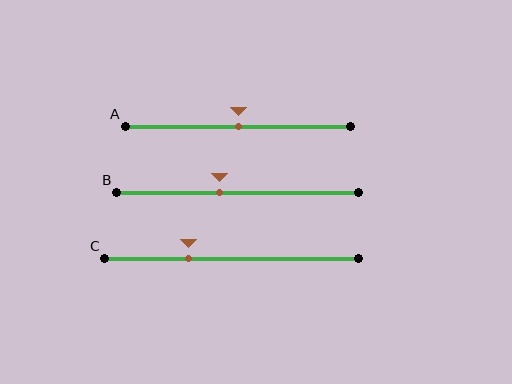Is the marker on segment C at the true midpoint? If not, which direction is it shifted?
No, the marker on segment C is shifted to the left by about 17% of the segment length.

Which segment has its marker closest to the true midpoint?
Segment A has its marker closest to the true midpoint.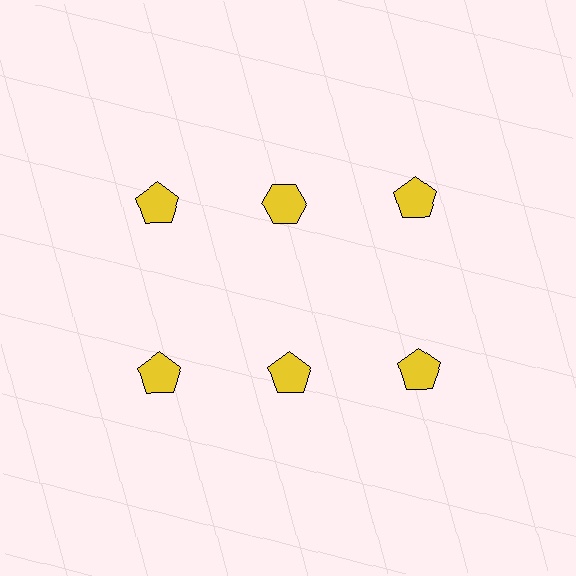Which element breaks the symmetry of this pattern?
The yellow hexagon in the top row, second from left column breaks the symmetry. All other shapes are yellow pentagons.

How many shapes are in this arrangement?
There are 6 shapes arranged in a grid pattern.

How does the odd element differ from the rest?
It has a different shape: hexagon instead of pentagon.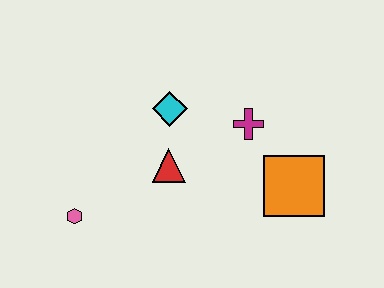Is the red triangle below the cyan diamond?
Yes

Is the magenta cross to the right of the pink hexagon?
Yes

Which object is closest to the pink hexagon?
The red triangle is closest to the pink hexagon.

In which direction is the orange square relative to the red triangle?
The orange square is to the right of the red triangle.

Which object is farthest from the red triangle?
The orange square is farthest from the red triangle.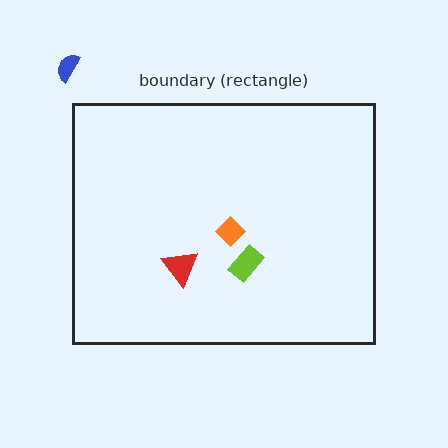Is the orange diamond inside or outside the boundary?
Inside.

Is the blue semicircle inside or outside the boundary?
Outside.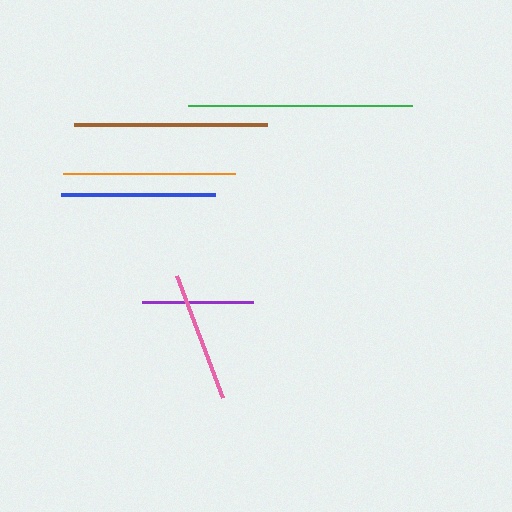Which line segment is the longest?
The green line is the longest at approximately 224 pixels.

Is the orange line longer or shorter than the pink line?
The orange line is longer than the pink line.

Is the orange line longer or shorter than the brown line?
The brown line is longer than the orange line.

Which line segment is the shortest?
The purple line is the shortest at approximately 111 pixels.